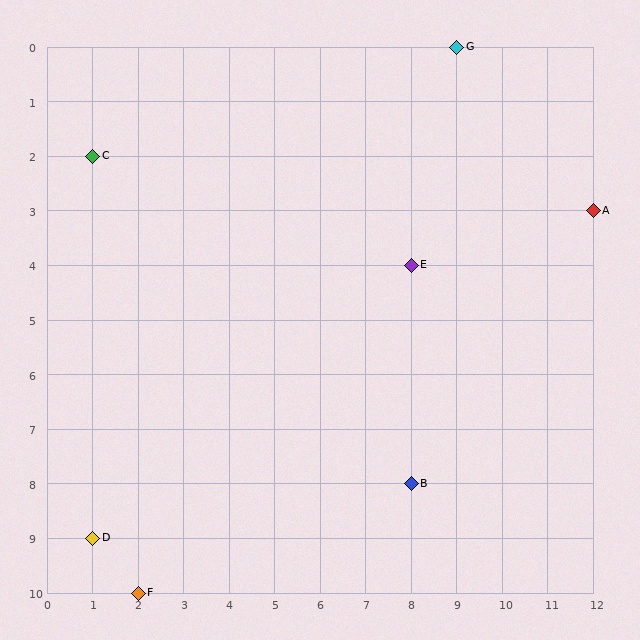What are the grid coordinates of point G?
Point G is at grid coordinates (9, 0).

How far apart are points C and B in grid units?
Points C and B are 7 columns and 6 rows apart (about 9.2 grid units diagonally).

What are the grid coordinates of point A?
Point A is at grid coordinates (12, 3).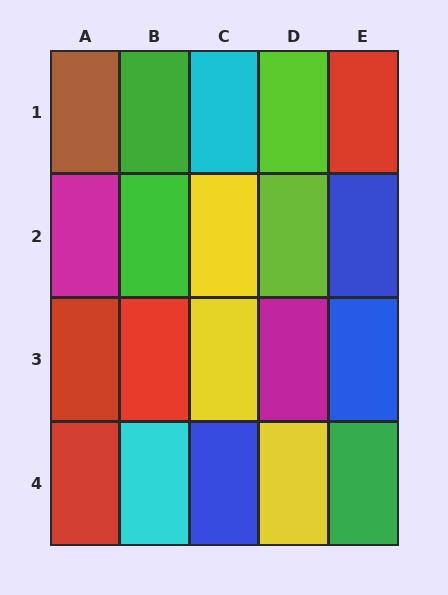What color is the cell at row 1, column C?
Cyan.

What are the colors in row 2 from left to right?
Magenta, green, yellow, lime, blue.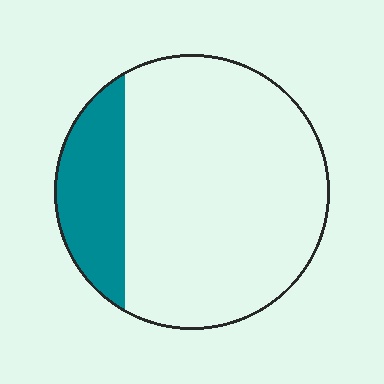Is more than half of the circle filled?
No.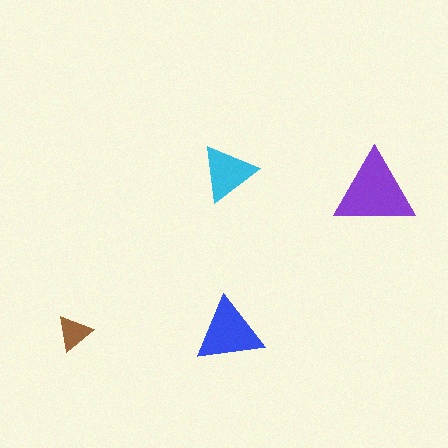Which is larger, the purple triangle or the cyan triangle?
The purple one.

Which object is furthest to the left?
The brown triangle is leftmost.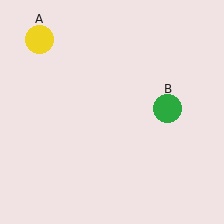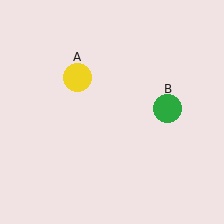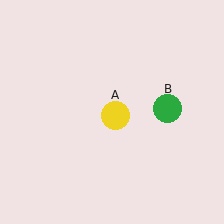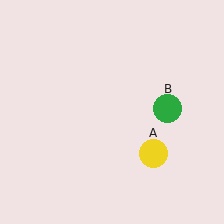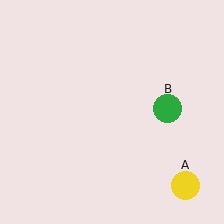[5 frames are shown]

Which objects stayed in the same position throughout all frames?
Green circle (object B) remained stationary.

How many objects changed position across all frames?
1 object changed position: yellow circle (object A).